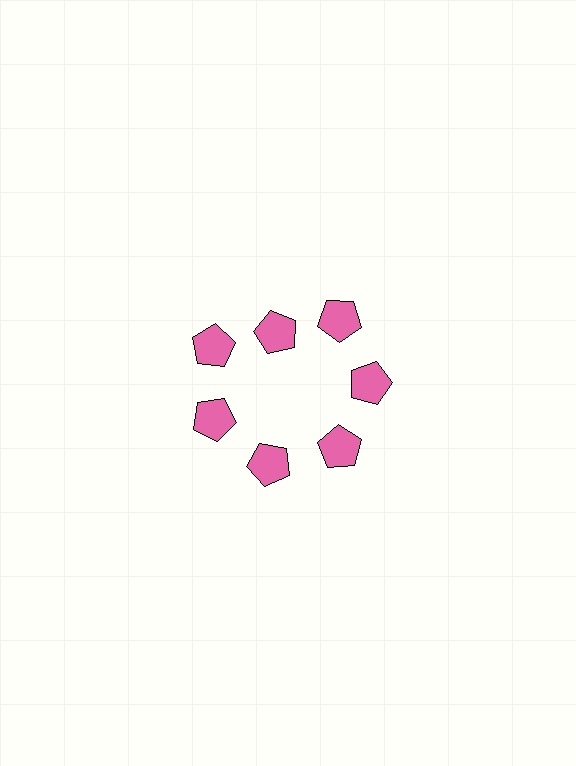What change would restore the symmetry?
The symmetry would be restored by moving it outward, back onto the ring so that all 7 pentagons sit at equal angles and equal distance from the center.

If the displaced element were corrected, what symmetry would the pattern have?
It would have 7-fold rotational symmetry — the pattern would map onto itself every 51 degrees.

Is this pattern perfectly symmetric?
No. The 7 pink pentagons are arranged in a ring, but one element near the 12 o'clock position is pulled inward toward the center, breaking the 7-fold rotational symmetry.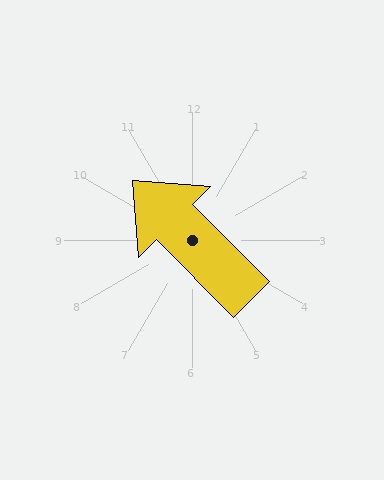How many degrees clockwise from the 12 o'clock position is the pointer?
Approximately 315 degrees.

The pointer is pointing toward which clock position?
Roughly 11 o'clock.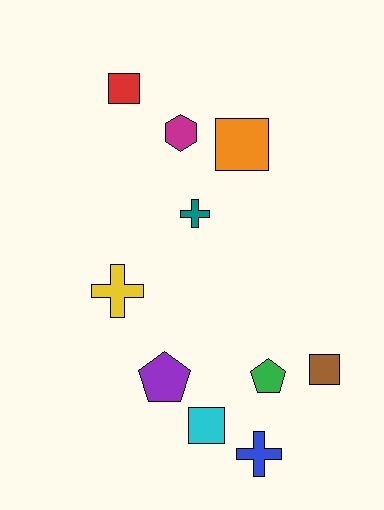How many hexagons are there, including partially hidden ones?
There is 1 hexagon.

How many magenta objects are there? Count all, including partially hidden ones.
There is 1 magenta object.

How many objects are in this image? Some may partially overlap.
There are 10 objects.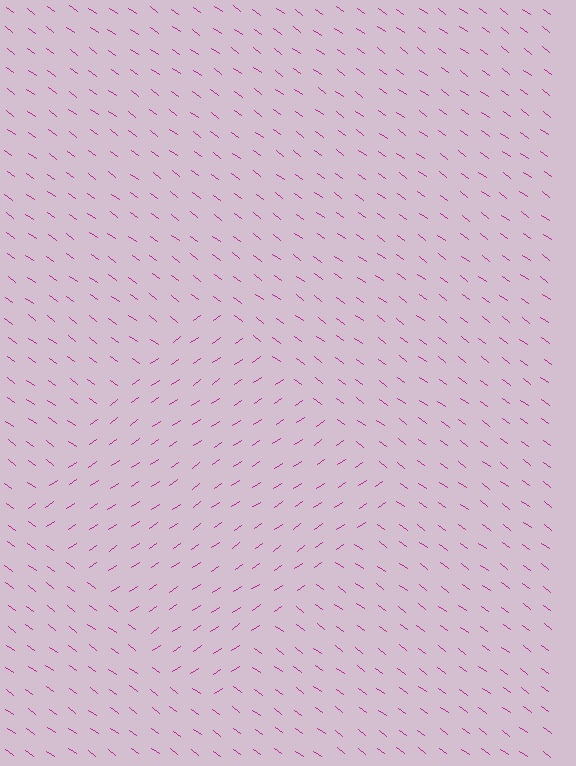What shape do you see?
I see a diamond.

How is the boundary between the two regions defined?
The boundary is defined purely by a change in line orientation (approximately 70 degrees difference). All lines are the same color and thickness.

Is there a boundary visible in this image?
Yes, there is a texture boundary formed by a change in line orientation.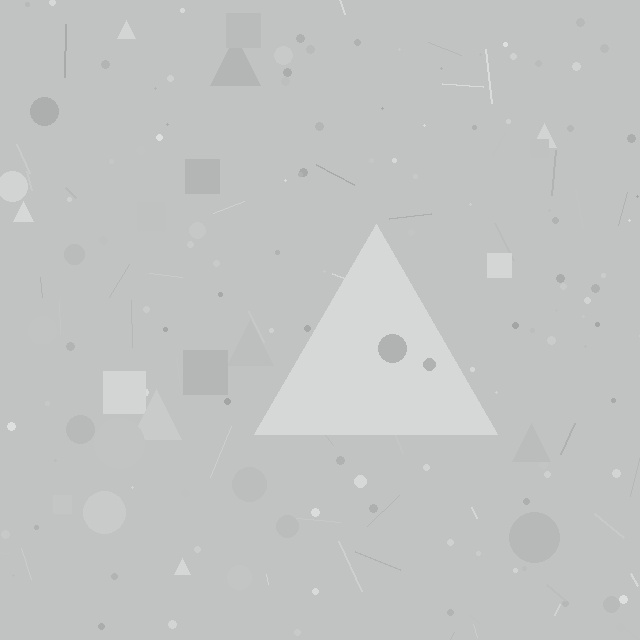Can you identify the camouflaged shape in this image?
The camouflaged shape is a triangle.